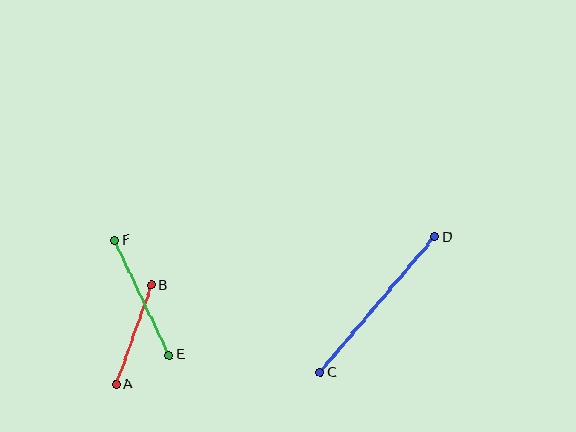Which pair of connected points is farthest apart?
Points C and D are farthest apart.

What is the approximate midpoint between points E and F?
The midpoint is at approximately (142, 297) pixels.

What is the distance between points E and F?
The distance is approximately 127 pixels.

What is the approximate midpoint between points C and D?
The midpoint is at approximately (377, 305) pixels.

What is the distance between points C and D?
The distance is approximately 178 pixels.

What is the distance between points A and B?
The distance is approximately 106 pixels.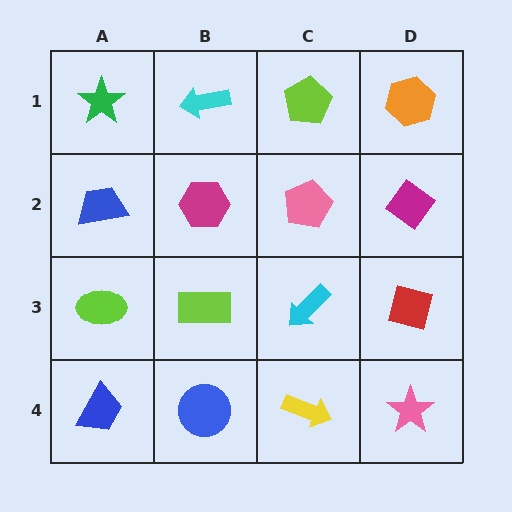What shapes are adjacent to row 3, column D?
A magenta diamond (row 2, column D), a pink star (row 4, column D), a cyan arrow (row 3, column C).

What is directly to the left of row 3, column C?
A lime rectangle.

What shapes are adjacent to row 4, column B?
A lime rectangle (row 3, column B), a blue trapezoid (row 4, column A), a yellow arrow (row 4, column C).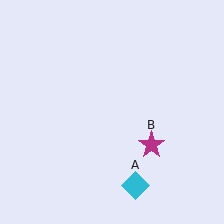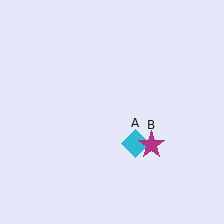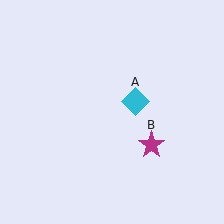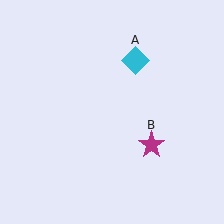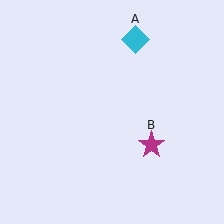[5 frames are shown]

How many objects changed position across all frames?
1 object changed position: cyan diamond (object A).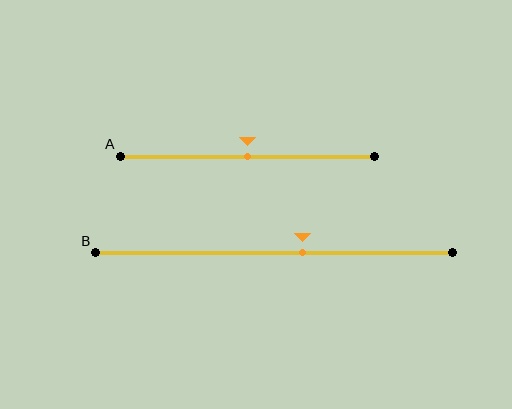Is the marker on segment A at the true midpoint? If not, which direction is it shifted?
Yes, the marker on segment A is at the true midpoint.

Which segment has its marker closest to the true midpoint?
Segment A has its marker closest to the true midpoint.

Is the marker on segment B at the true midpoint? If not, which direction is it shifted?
No, the marker on segment B is shifted to the right by about 8% of the segment length.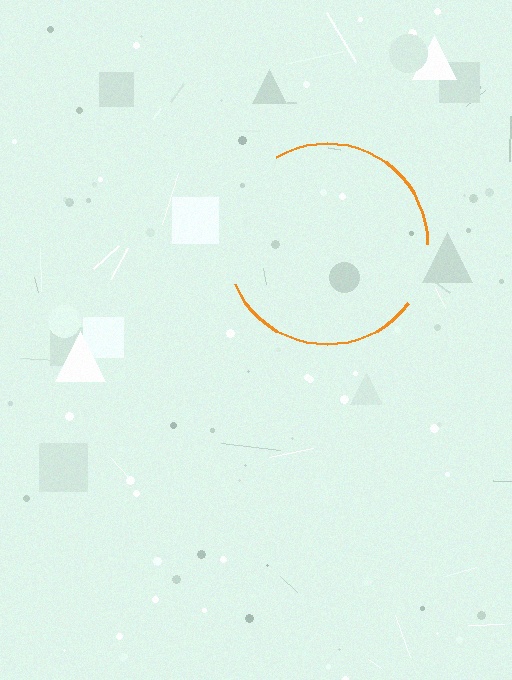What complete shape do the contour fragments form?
The contour fragments form a circle.